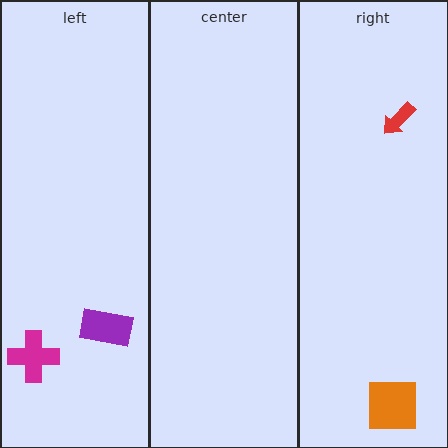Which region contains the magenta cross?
The left region.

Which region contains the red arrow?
The right region.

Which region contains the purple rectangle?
The left region.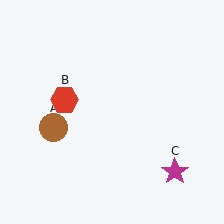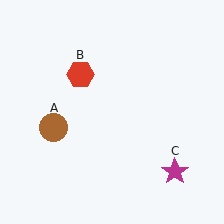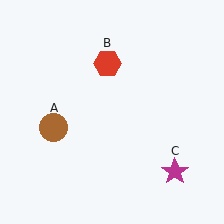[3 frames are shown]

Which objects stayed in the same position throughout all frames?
Brown circle (object A) and magenta star (object C) remained stationary.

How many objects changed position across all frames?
1 object changed position: red hexagon (object B).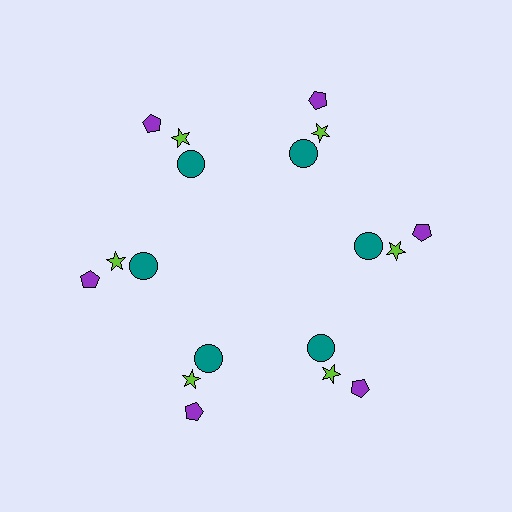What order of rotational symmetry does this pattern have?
This pattern has 6-fold rotational symmetry.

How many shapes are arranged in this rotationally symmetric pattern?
There are 18 shapes, arranged in 6 groups of 3.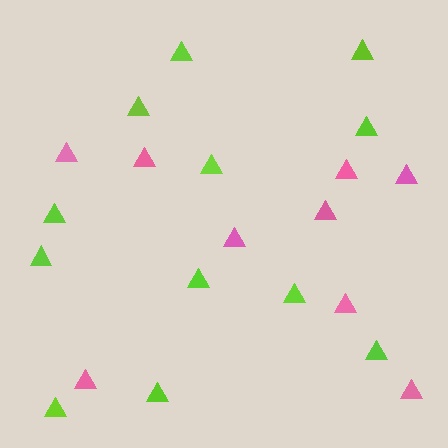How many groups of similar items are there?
There are 2 groups: one group of lime triangles (12) and one group of pink triangles (9).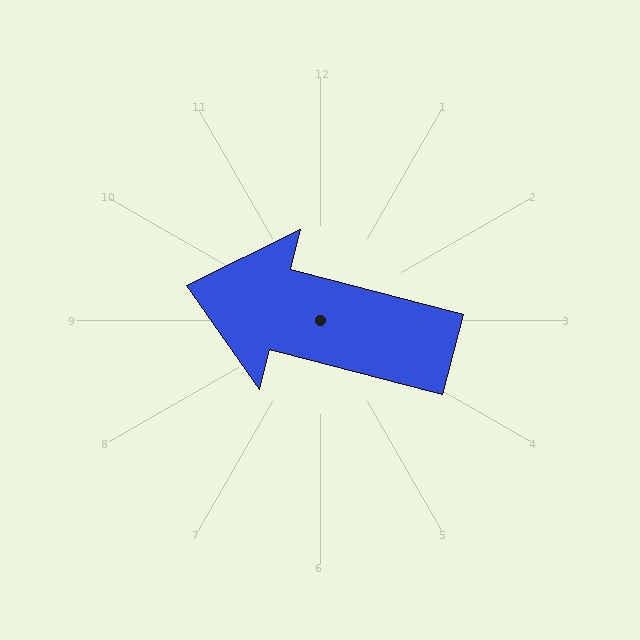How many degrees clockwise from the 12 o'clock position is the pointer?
Approximately 285 degrees.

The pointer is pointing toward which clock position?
Roughly 9 o'clock.